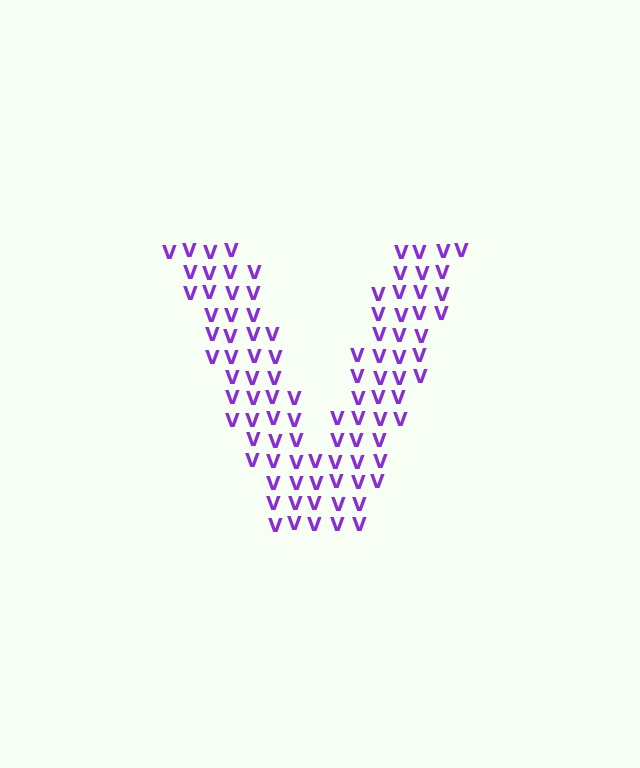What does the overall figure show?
The overall figure shows the letter V.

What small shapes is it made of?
It is made of small letter V's.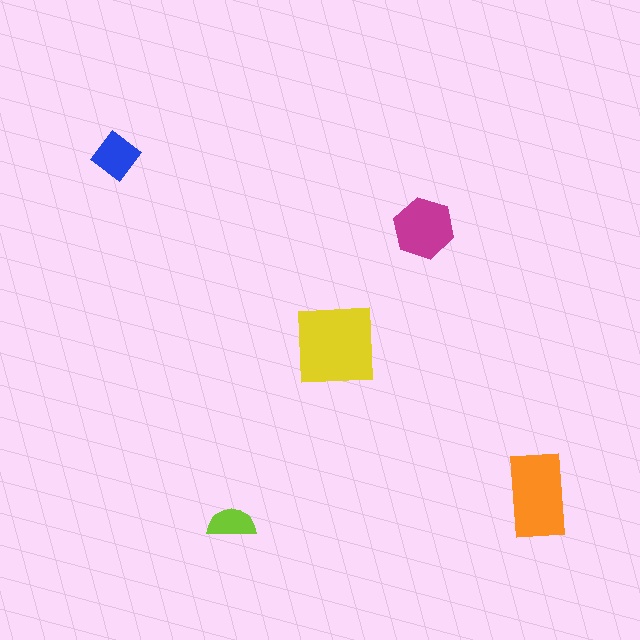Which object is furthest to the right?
The orange rectangle is rightmost.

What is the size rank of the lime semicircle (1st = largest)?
5th.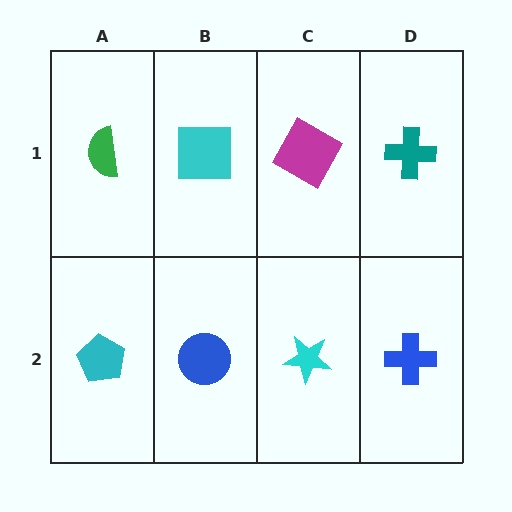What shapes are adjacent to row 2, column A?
A green semicircle (row 1, column A), a blue circle (row 2, column B).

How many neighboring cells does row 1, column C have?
3.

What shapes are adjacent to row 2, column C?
A magenta square (row 1, column C), a blue circle (row 2, column B), a blue cross (row 2, column D).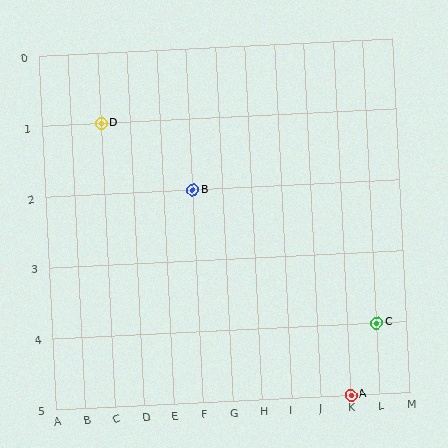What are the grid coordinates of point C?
Point C is at grid coordinates (L, 4).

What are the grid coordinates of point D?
Point D is at grid coordinates (C, 1).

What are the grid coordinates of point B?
Point B is at grid coordinates (F, 2).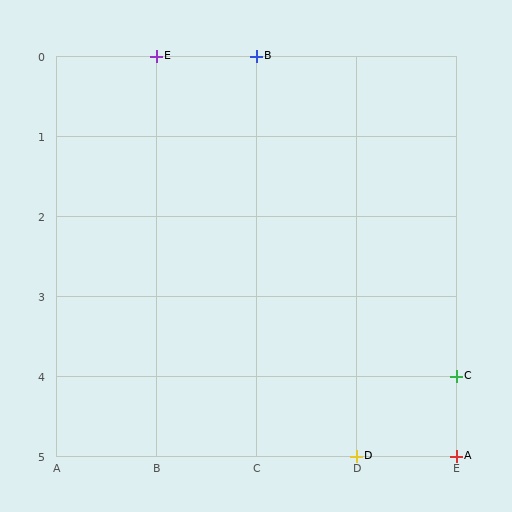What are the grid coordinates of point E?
Point E is at grid coordinates (B, 0).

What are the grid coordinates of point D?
Point D is at grid coordinates (D, 5).